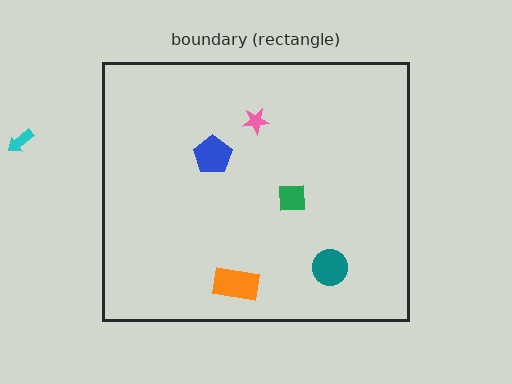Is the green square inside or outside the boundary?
Inside.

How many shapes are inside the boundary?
5 inside, 1 outside.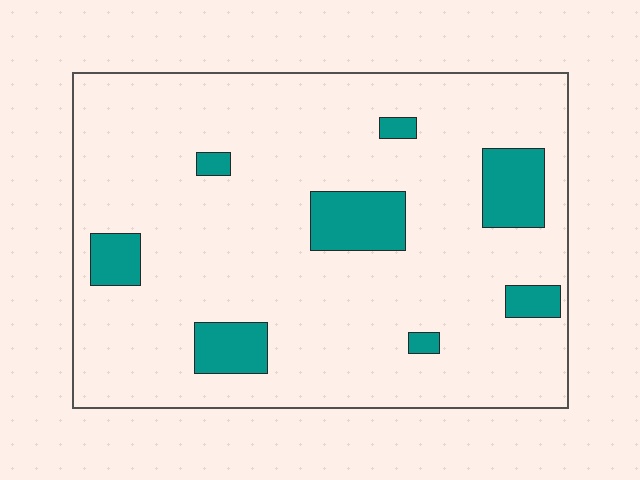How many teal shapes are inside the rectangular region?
8.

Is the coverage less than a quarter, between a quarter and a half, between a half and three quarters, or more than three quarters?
Less than a quarter.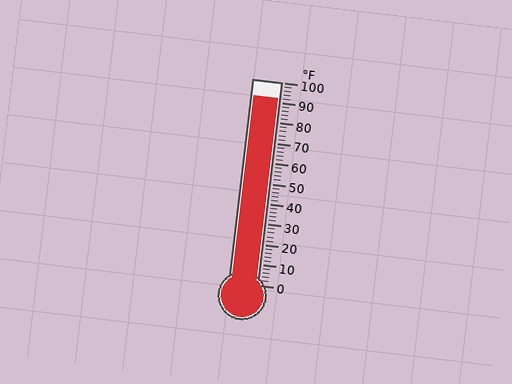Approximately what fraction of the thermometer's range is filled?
The thermometer is filled to approximately 90% of its range.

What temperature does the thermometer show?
The thermometer shows approximately 92°F.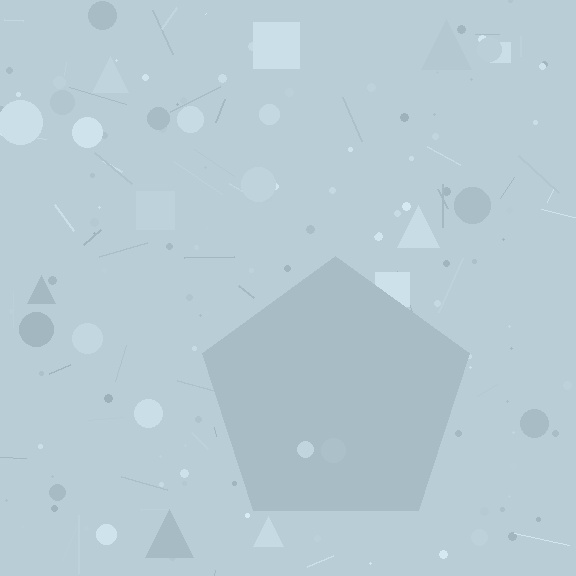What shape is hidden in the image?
A pentagon is hidden in the image.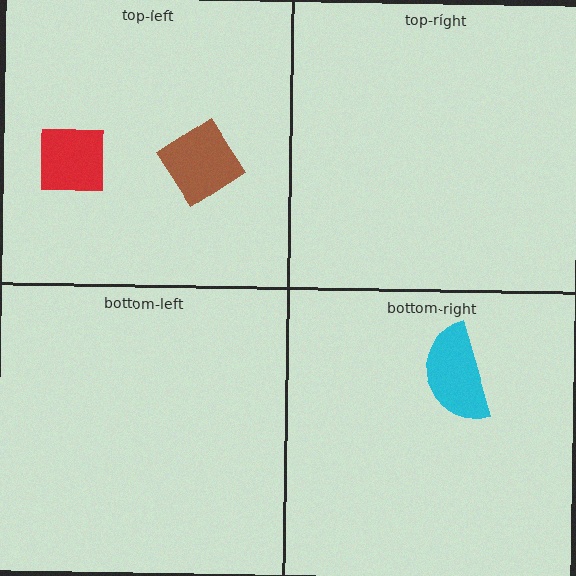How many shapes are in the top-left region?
2.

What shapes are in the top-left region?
The red square, the brown diamond.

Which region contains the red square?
The top-left region.